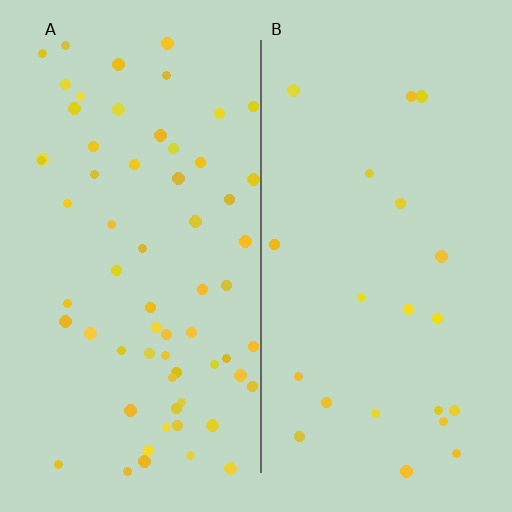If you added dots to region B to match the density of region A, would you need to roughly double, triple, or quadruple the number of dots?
Approximately triple.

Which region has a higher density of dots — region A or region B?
A (the left).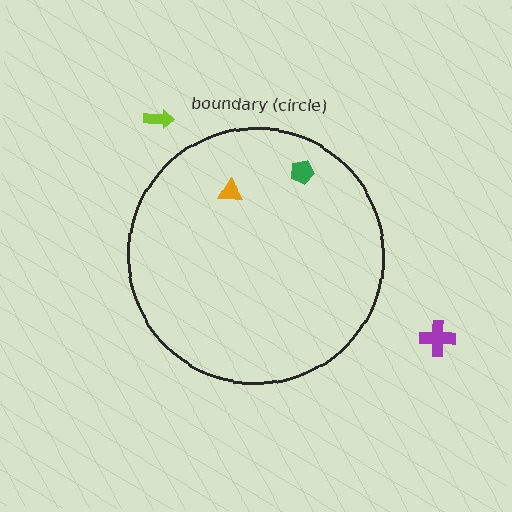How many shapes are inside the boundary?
2 inside, 2 outside.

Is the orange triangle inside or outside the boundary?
Inside.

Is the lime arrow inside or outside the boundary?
Outside.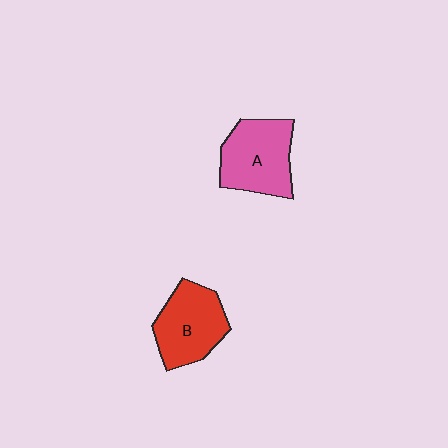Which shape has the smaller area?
Shape B (red).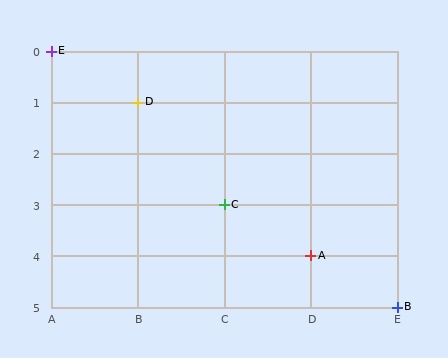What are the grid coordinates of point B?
Point B is at grid coordinates (E, 5).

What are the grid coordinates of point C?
Point C is at grid coordinates (C, 3).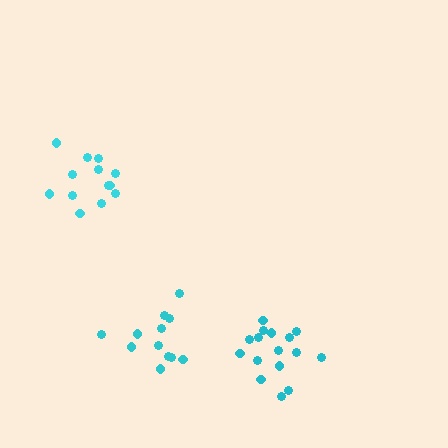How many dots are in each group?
Group 1: 13 dots, Group 2: 12 dots, Group 3: 16 dots (41 total).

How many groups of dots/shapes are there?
There are 3 groups.